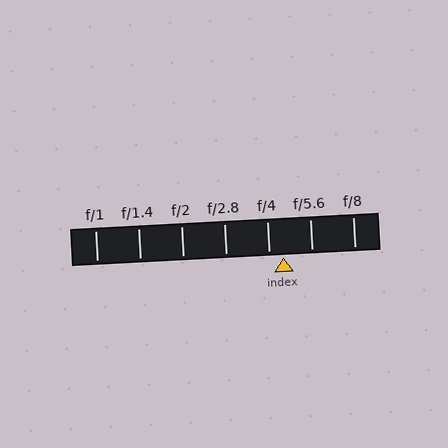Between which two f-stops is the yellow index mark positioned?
The index mark is between f/4 and f/5.6.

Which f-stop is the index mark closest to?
The index mark is closest to f/4.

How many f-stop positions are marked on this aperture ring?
There are 7 f-stop positions marked.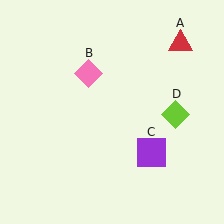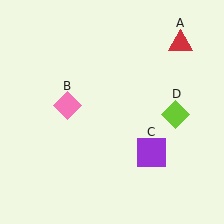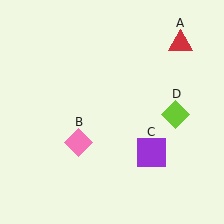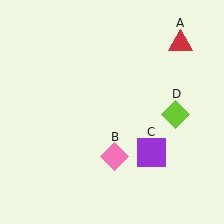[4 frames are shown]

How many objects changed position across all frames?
1 object changed position: pink diamond (object B).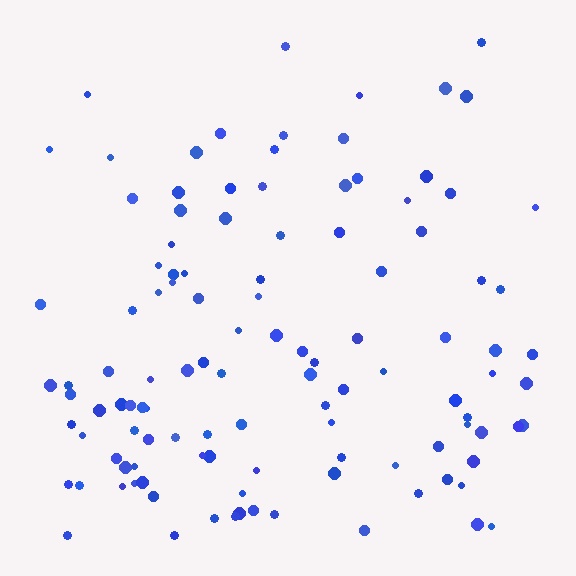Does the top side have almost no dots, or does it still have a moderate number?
Still a moderate number, just noticeably fewer than the bottom.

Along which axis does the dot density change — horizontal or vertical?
Vertical.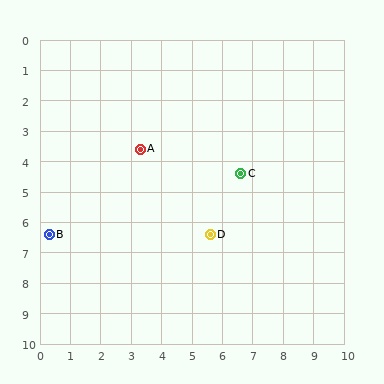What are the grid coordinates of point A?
Point A is at approximately (3.3, 3.6).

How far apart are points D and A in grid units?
Points D and A are about 3.6 grid units apart.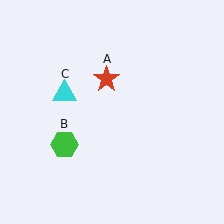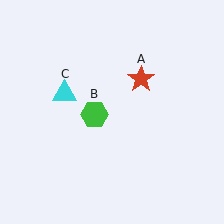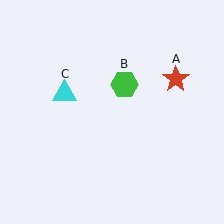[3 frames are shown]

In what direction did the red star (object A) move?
The red star (object A) moved right.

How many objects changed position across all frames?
2 objects changed position: red star (object A), green hexagon (object B).